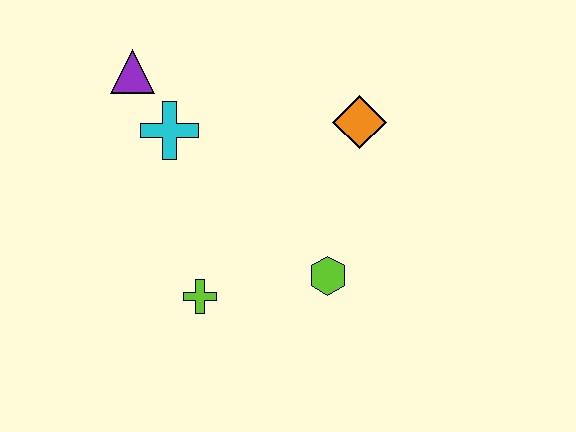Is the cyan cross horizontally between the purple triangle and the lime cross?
Yes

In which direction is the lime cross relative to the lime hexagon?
The lime cross is to the left of the lime hexagon.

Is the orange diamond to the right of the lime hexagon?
Yes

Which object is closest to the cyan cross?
The purple triangle is closest to the cyan cross.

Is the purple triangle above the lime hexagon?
Yes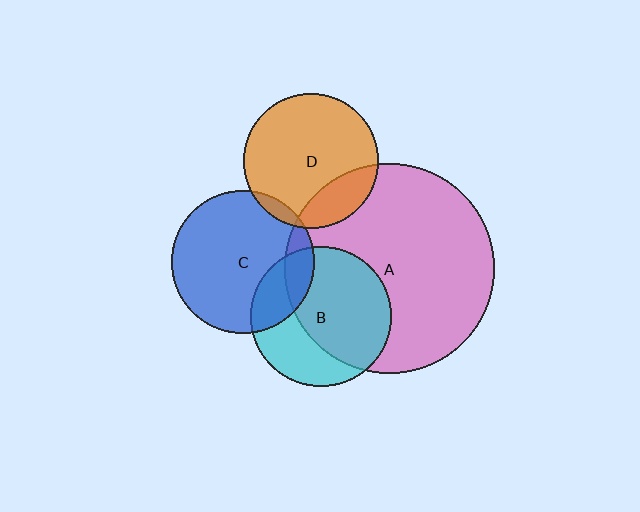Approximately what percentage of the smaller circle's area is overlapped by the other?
Approximately 20%.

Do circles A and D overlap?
Yes.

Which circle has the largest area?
Circle A (pink).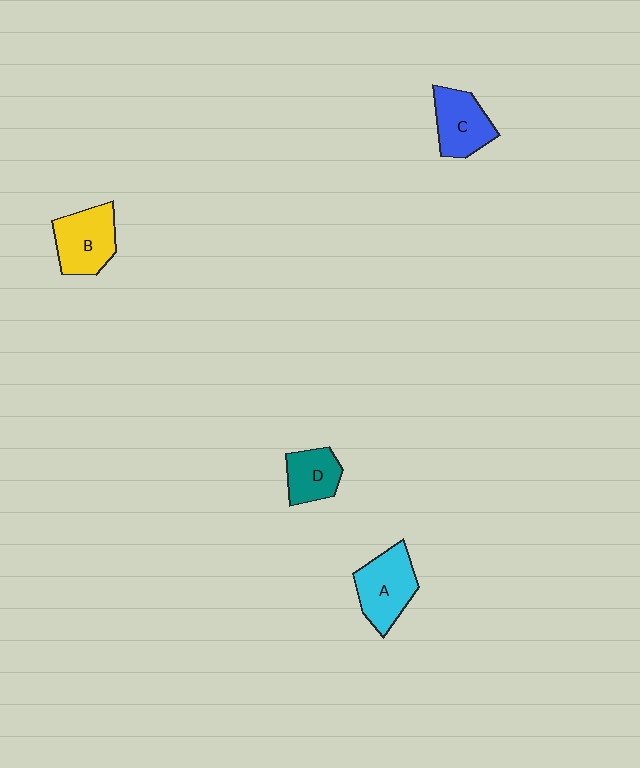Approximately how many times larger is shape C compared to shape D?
Approximately 1.3 times.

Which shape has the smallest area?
Shape D (teal).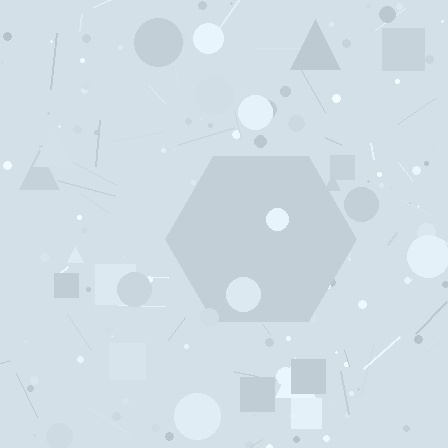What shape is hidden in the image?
A hexagon is hidden in the image.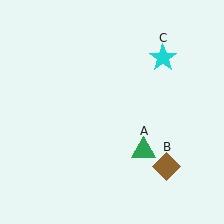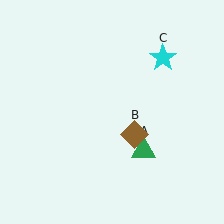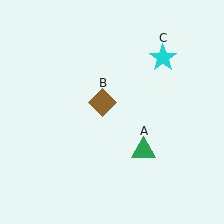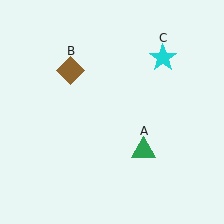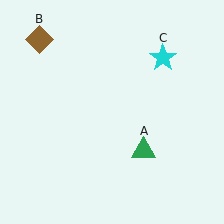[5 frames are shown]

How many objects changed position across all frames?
1 object changed position: brown diamond (object B).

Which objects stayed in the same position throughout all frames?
Green triangle (object A) and cyan star (object C) remained stationary.